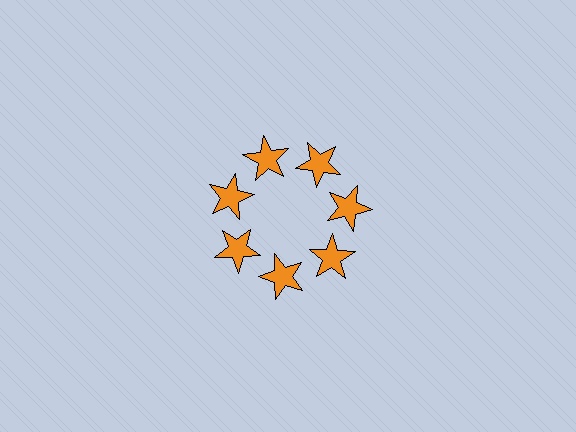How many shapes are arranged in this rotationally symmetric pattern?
There are 7 shapes, arranged in 7 groups of 1.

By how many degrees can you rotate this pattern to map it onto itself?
The pattern maps onto itself every 51 degrees of rotation.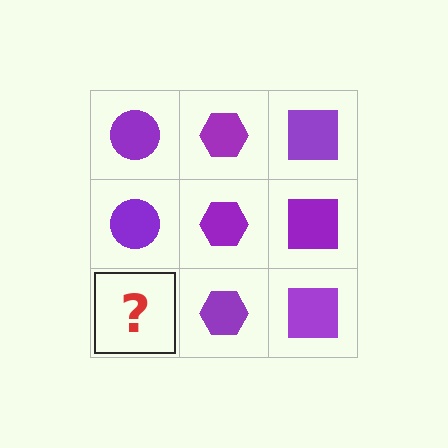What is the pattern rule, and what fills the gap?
The rule is that each column has a consistent shape. The gap should be filled with a purple circle.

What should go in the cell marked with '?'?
The missing cell should contain a purple circle.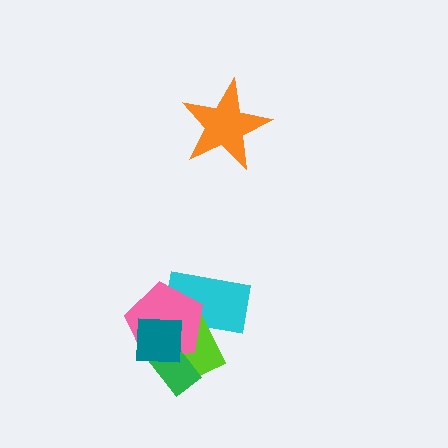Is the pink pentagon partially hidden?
Yes, it is partially covered by another shape.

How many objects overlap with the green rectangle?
3 objects overlap with the green rectangle.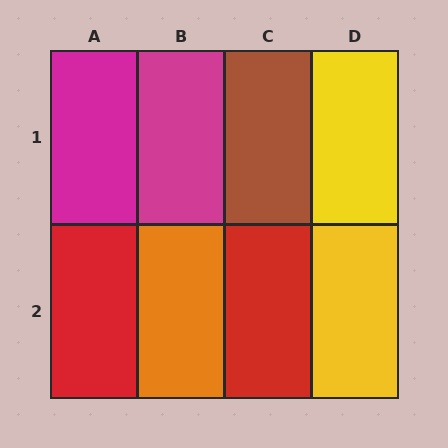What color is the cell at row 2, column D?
Yellow.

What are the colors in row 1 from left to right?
Magenta, magenta, brown, yellow.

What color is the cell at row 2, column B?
Orange.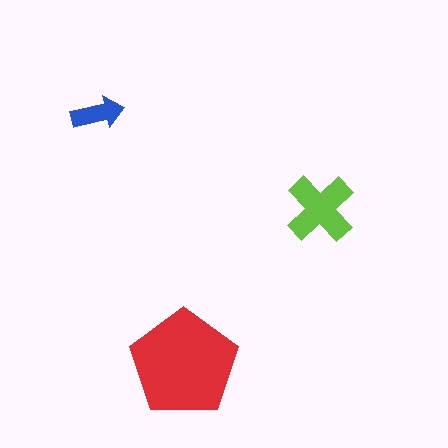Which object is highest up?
The blue arrow is topmost.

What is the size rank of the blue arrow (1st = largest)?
3rd.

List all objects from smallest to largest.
The blue arrow, the lime cross, the red pentagon.